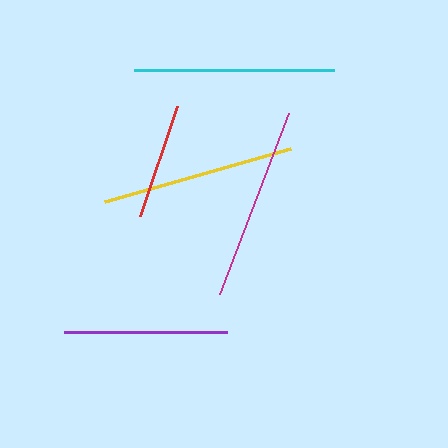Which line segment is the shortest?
The red line is the shortest at approximately 116 pixels.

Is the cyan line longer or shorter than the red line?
The cyan line is longer than the red line.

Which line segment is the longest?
The cyan line is the longest at approximately 199 pixels.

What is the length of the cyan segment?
The cyan segment is approximately 199 pixels long.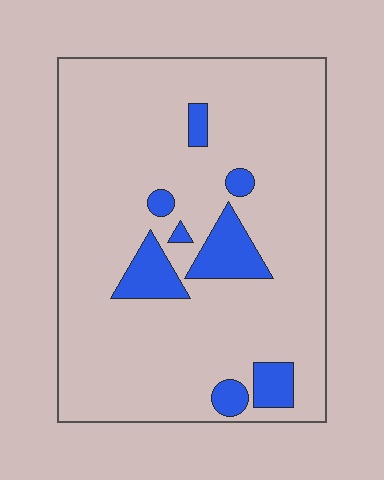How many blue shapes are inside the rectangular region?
8.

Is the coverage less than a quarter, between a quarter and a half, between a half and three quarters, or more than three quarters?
Less than a quarter.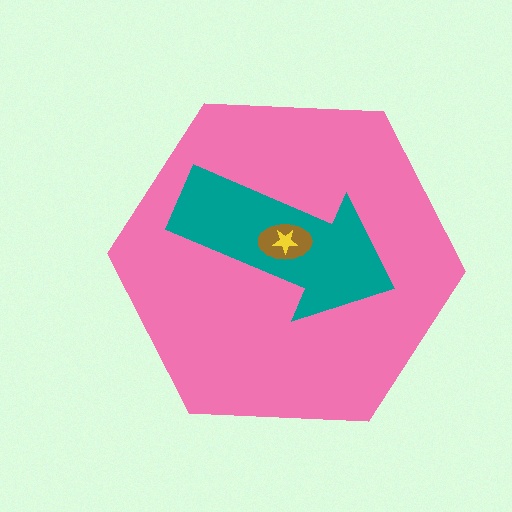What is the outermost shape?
The pink hexagon.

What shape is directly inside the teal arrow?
The brown ellipse.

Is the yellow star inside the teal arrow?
Yes.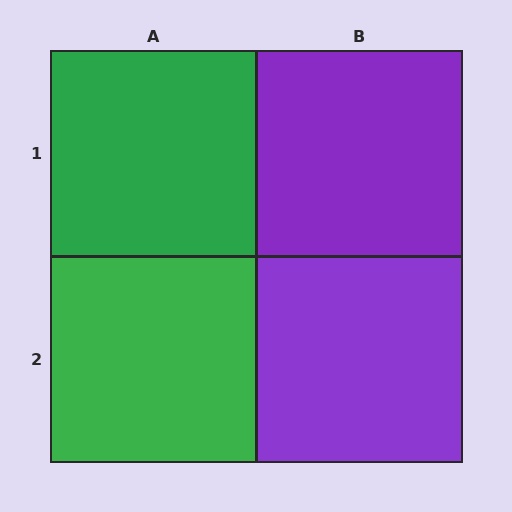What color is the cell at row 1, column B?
Purple.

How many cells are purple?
2 cells are purple.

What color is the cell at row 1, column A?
Green.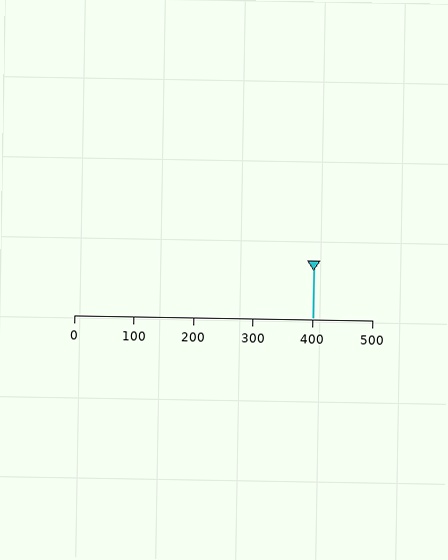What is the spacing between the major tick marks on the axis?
The major ticks are spaced 100 apart.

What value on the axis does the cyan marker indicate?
The marker indicates approximately 400.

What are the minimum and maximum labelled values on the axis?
The axis runs from 0 to 500.